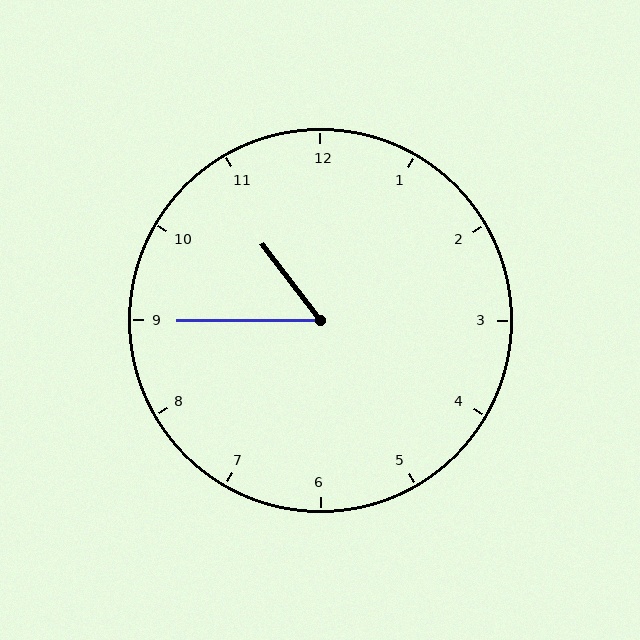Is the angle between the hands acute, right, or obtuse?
It is acute.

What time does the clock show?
10:45.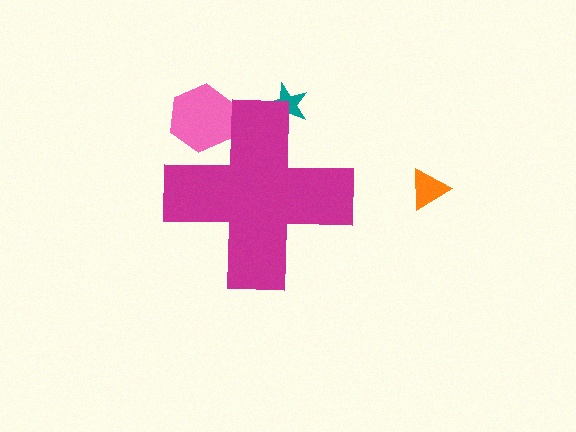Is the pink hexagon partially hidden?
Yes, the pink hexagon is partially hidden behind the magenta cross.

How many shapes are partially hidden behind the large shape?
2 shapes are partially hidden.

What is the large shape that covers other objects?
A magenta cross.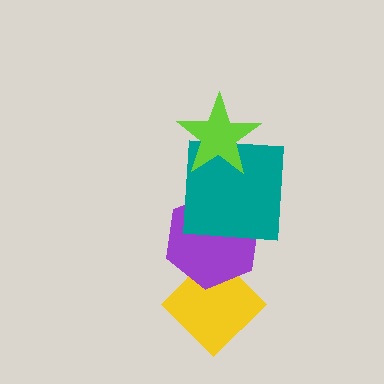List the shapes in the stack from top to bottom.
From top to bottom: the lime star, the teal square, the purple hexagon, the yellow diamond.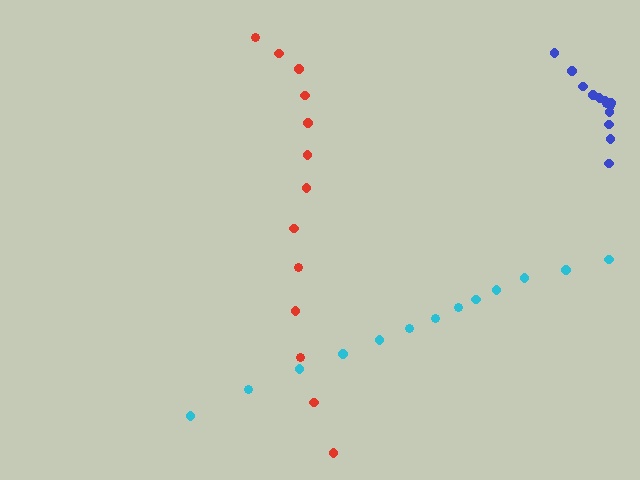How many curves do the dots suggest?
There are 3 distinct paths.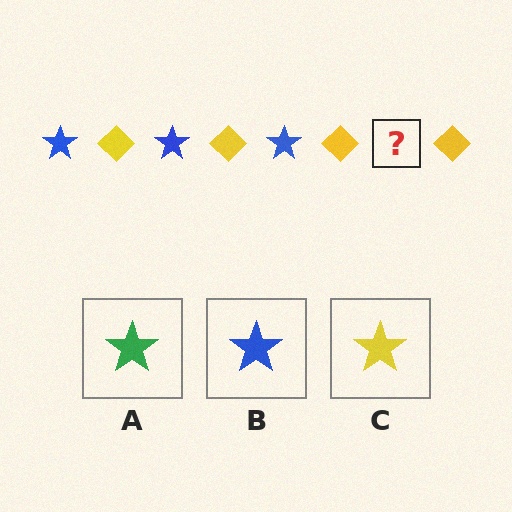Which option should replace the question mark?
Option B.